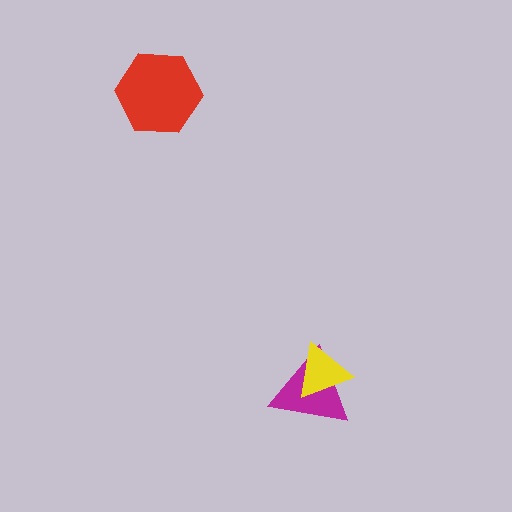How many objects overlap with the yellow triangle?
1 object overlaps with the yellow triangle.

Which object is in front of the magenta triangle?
The yellow triangle is in front of the magenta triangle.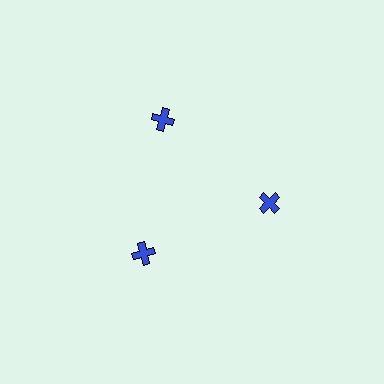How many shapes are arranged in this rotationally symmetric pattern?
There are 3 shapes, arranged in 3 groups of 1.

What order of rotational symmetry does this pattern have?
This pattern has 3-fold rotational symmetry.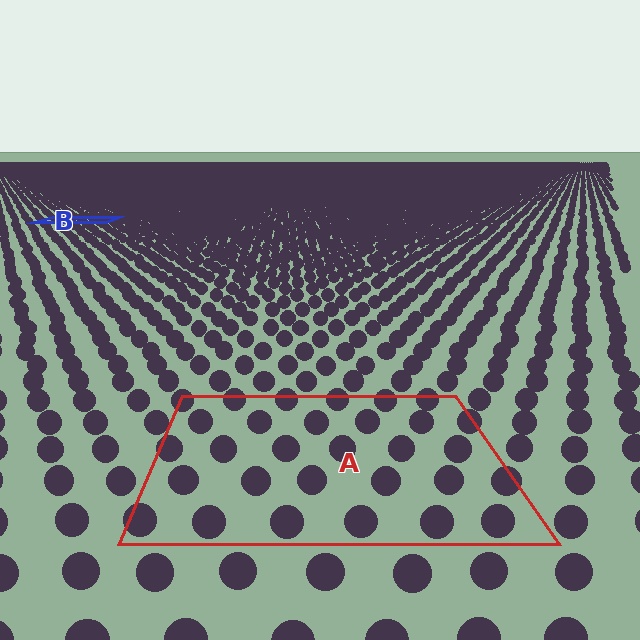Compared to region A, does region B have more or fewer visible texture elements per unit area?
Region B has more texture elements per unit area — they are packed more densely because it is farther away.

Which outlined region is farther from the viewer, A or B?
Region B is farther from the viewer — the texture elements inside it appear smaller and more densely packed.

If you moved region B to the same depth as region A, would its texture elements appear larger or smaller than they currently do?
They would appear larger. At a closer depth, the same texture elements are projected at a bigger on-screen size.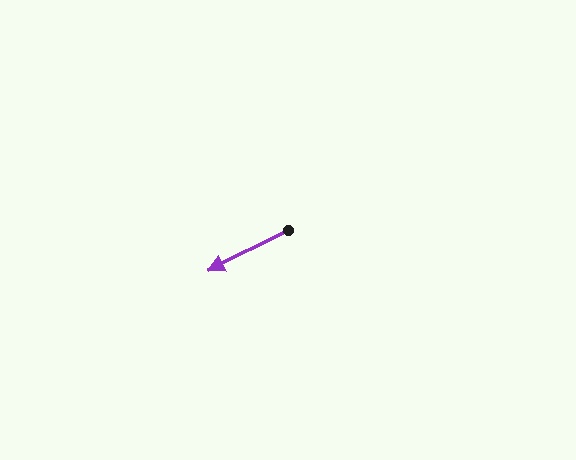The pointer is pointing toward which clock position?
Roughly 8 o'clock.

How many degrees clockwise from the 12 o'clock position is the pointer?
Approximately 243 degrees.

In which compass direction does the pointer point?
Southwest.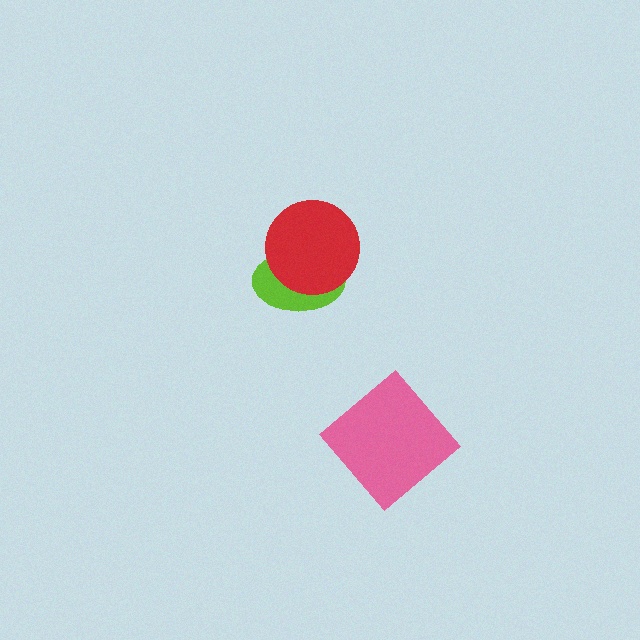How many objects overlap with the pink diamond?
0 objects overlap with the pink diamond.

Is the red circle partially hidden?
No, no other shape covers it.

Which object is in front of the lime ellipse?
The red circle is in front of the lime ellipse.